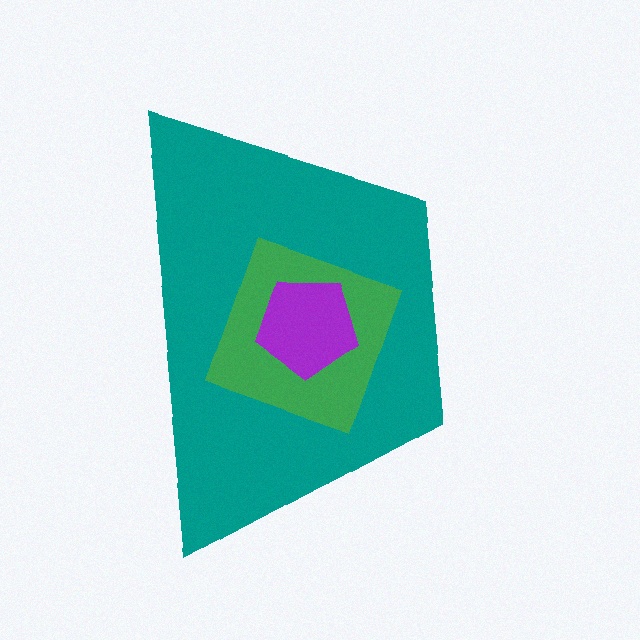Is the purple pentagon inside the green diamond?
Yes.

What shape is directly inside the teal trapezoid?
The green diamond.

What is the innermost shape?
The purple pentagon.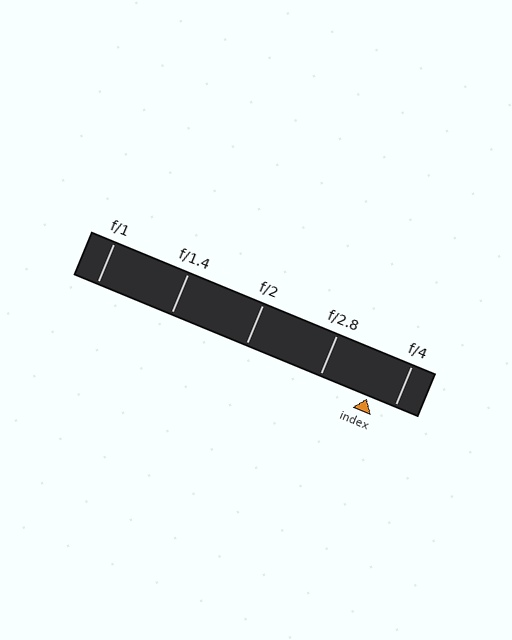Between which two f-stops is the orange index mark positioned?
The index mark is between f/2.8 and f/4.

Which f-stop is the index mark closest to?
The index mark is closest to f/4.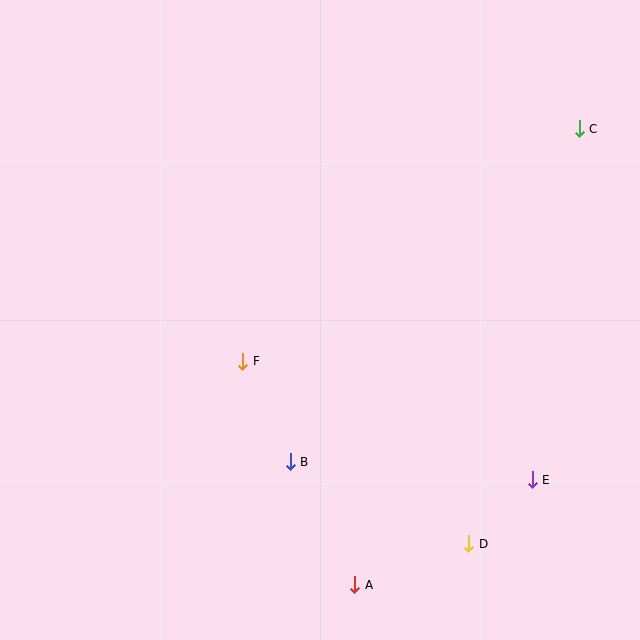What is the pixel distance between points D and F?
The distance between D and F is 291 pixels.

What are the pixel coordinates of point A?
Point A is at (355, 585).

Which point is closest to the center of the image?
Point F at (243, 361) is closest to the center.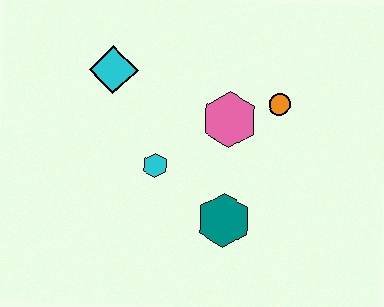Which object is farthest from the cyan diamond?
The teal hexagon is farthest from the cyan diamond.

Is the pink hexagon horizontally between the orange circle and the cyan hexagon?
Yes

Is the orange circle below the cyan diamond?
Yes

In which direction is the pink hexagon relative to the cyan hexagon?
The pink hexagon is to the right of the cyan hexagon.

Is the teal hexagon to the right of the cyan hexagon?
Yes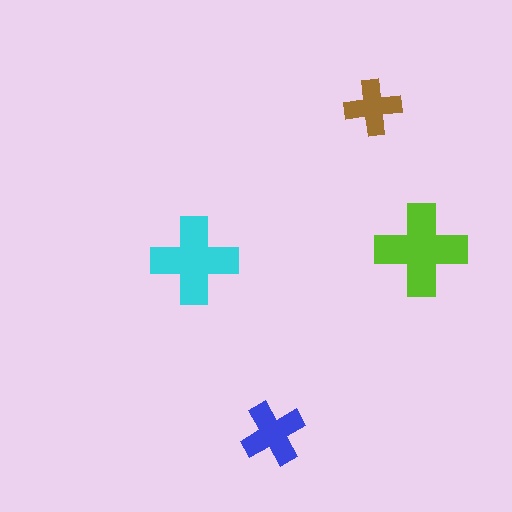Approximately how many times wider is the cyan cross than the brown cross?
About 1.5 times wider.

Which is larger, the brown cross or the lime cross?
The lime one.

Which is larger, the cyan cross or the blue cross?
The cyan one.